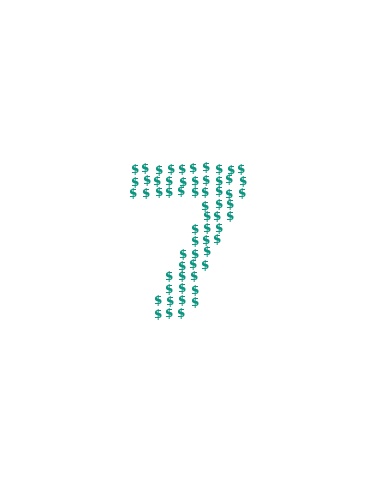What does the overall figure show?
The overall figure shows the digit 7.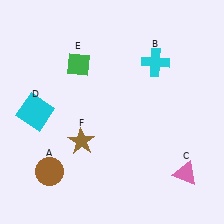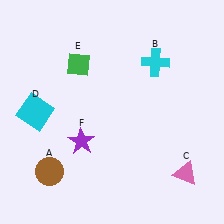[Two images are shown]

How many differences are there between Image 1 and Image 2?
There is 1 difference between the two images.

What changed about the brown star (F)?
In Image 1, F is brown. In Image 2, it changed to purple.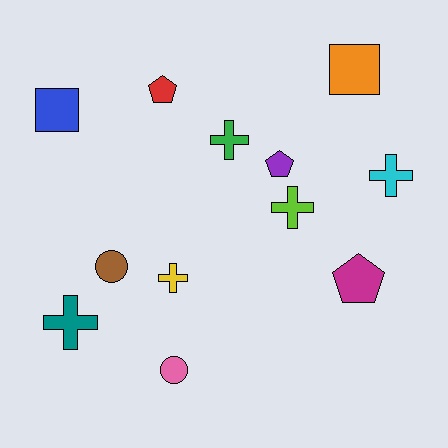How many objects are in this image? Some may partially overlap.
There are 12 objects.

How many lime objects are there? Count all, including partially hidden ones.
There is 1 lime object.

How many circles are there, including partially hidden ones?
There are 2 circles.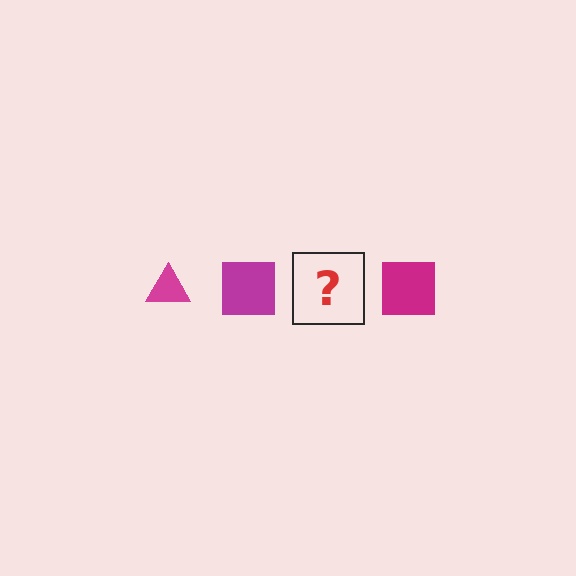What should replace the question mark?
The question mark should be replaced with a magenta triangle.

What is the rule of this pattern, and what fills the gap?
The rule is that the pattern cycles through triangle, square shapes in magenta. The gap should be filled with a magenta triangle.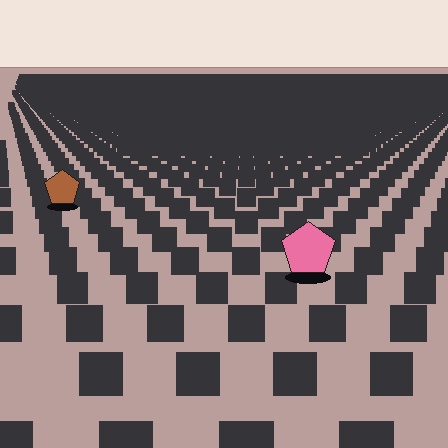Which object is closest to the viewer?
The pink pentagon is closest. The texture marks near it are larger and more spread out.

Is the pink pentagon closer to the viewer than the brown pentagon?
Yes. The pink pentagon is closer — you can tell from the texture gradient: the ground texture is coarser near it.